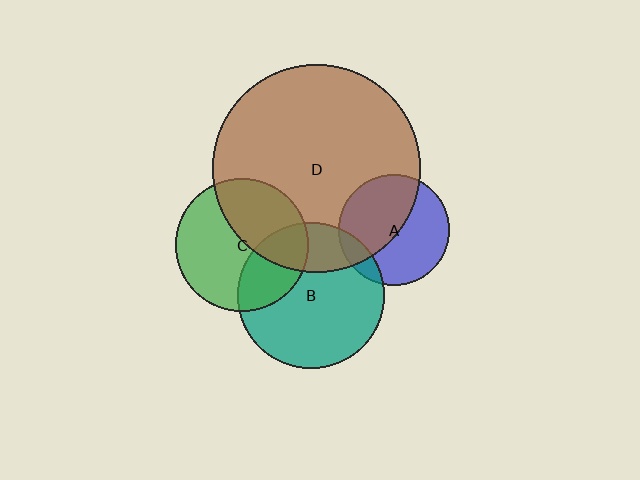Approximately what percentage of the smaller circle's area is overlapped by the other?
Approximately 10%.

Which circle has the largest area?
Circle D (brown).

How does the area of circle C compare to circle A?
Approximately 1.4 times.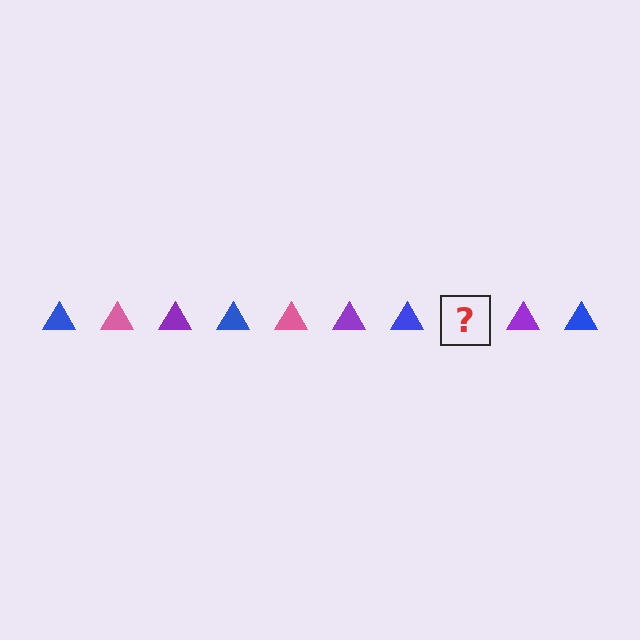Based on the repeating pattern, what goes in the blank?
The blank should be a pink triangle.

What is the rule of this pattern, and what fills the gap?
The rule is that the pattern cycles through blue, pink, purple triangles. The gap should be filled with a pink triangle.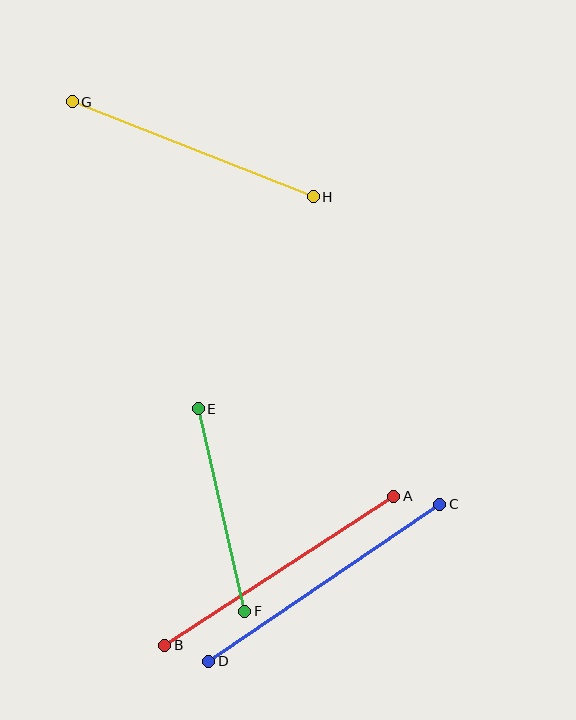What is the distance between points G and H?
The distance is approximately 259 pixels.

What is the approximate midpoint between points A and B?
The midpoint is at approximately (279, 571) pixels.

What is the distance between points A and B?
The distance is approximately 273 pixels.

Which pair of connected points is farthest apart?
Points C and D are farthest apart.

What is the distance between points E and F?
The distance is approximately 208 pixels.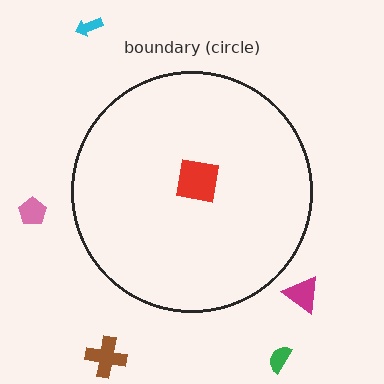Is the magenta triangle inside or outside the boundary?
Outside.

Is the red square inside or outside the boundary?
Inside.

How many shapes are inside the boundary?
2 inside, 5 outside.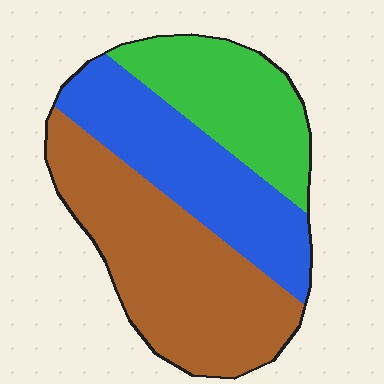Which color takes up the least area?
Green, at roughly 25%.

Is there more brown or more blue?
Brown.